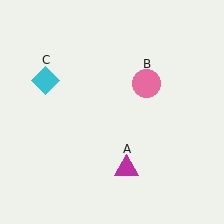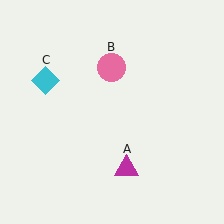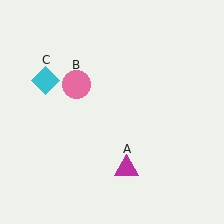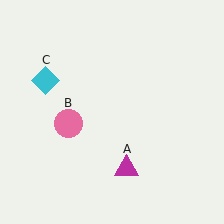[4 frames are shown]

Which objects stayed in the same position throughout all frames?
Magenta triangle (object A) and cyan diamond (object C) remained stationary.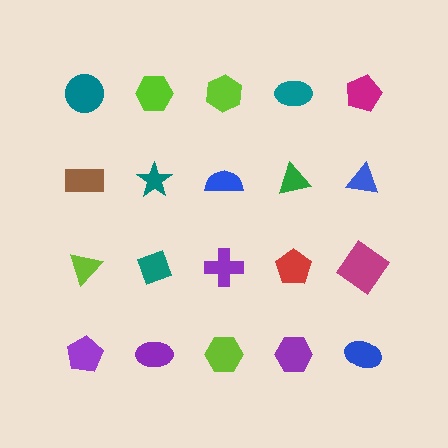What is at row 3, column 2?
A teal diamond.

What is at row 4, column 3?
A lime hexagon.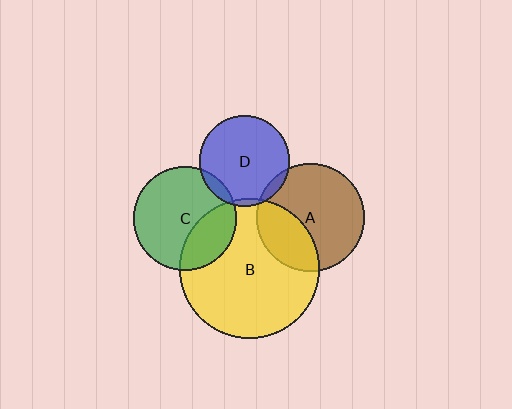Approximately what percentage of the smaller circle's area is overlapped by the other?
Approximately 5%.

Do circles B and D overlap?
Yes.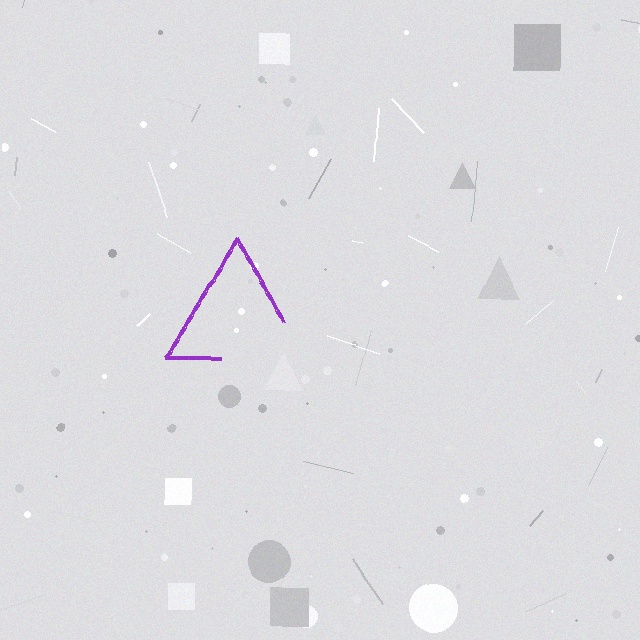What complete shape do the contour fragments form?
The contour fragments form a triangle.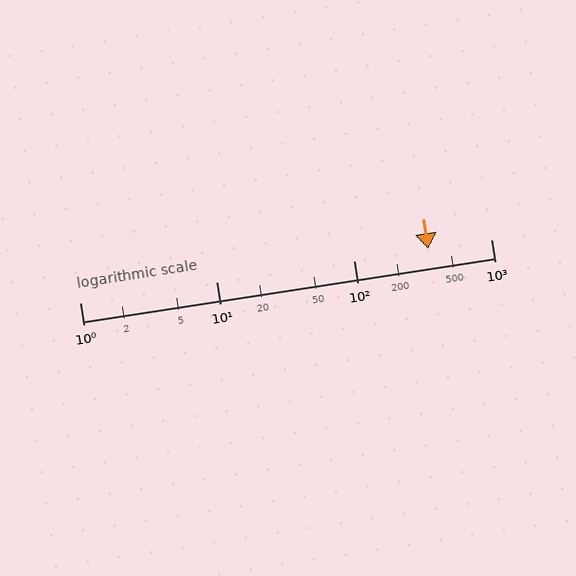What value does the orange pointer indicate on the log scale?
The pointer indicates approximately 350.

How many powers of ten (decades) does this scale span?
The scale spans 3 decades, from 1 to 1000.